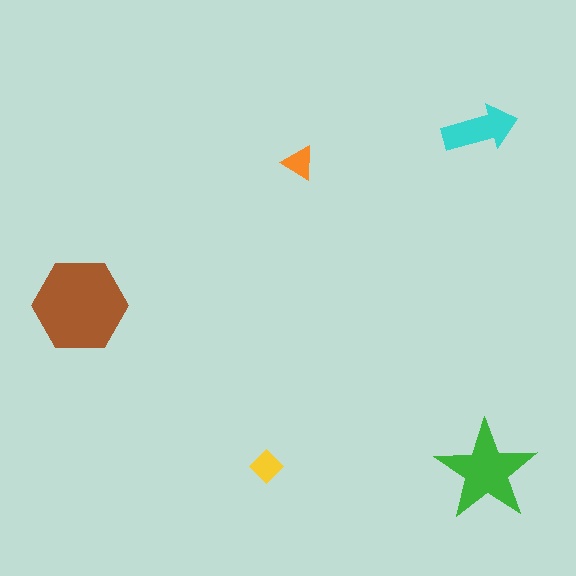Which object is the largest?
The brown hexagon.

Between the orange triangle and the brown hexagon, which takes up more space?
The brown hexagon.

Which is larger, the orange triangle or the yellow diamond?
The yellow diamond.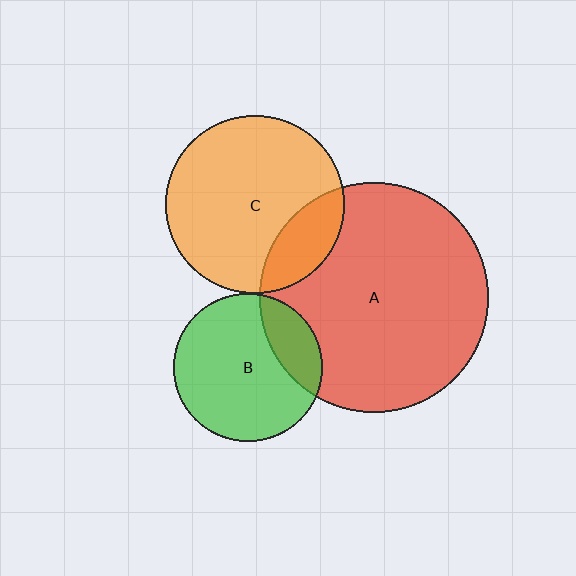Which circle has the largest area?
Circle A (red).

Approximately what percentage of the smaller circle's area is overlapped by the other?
Approximately 20%.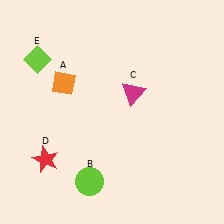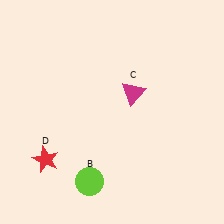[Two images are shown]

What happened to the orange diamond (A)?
The orange diamond (A) was removed in Image 2. It was in the top-left area of Image 1.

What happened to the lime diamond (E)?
The lime diamond (E) was removed in Image 2. It was in the top-left area of Image 1.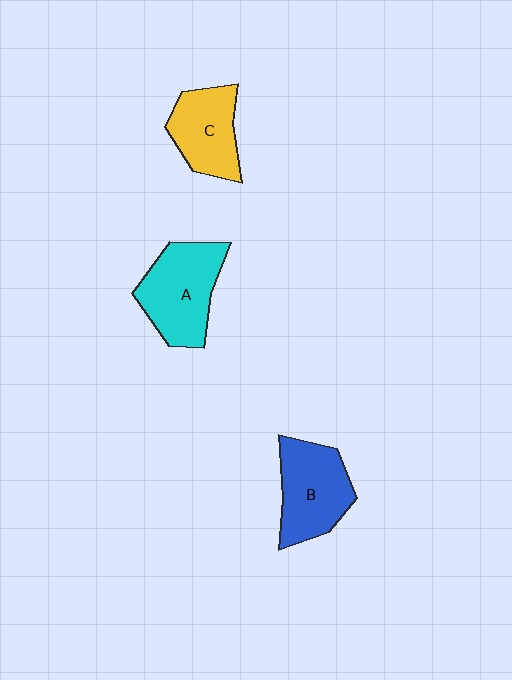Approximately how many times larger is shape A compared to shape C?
Approximately 1.3 times.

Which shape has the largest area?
Shape A (cyan).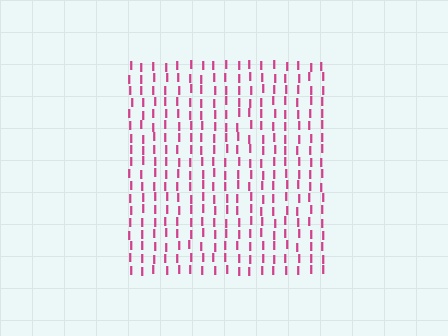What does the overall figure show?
The overall figure shows a square.